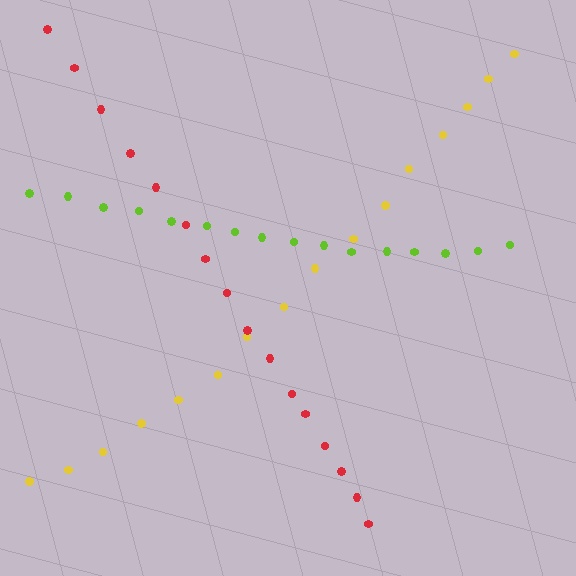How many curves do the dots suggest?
There are 3 distinct paths.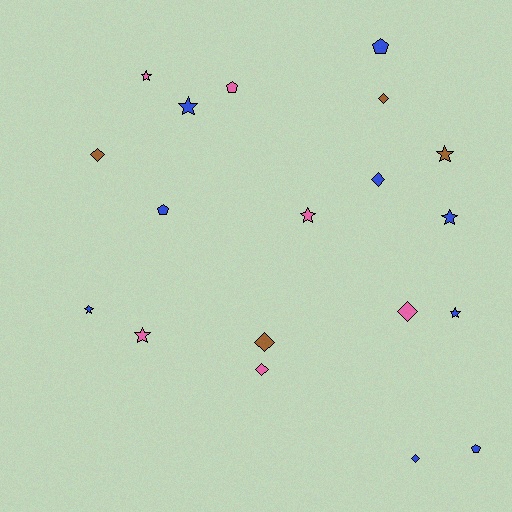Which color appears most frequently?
Blue, with 9 objects.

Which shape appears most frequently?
Star, with 8 objects.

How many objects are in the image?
There are 19 objects.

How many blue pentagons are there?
There are 3 blue pentagons.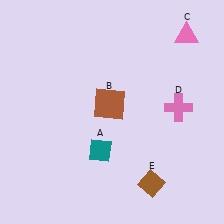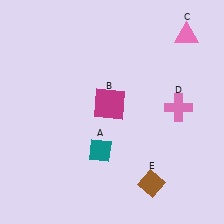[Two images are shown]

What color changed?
The square (B) changed from brown in Image 1 to magenta in Image 2.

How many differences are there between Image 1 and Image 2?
There is 1 difference between the two images.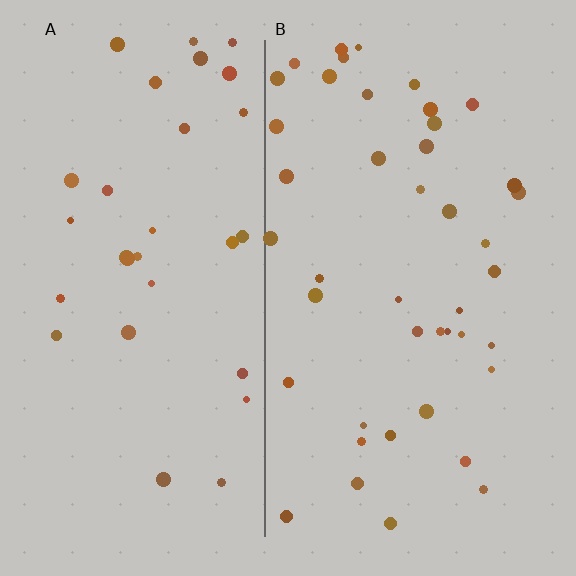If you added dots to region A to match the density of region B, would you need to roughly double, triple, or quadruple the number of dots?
Approximately double.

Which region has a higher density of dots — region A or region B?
B (the right).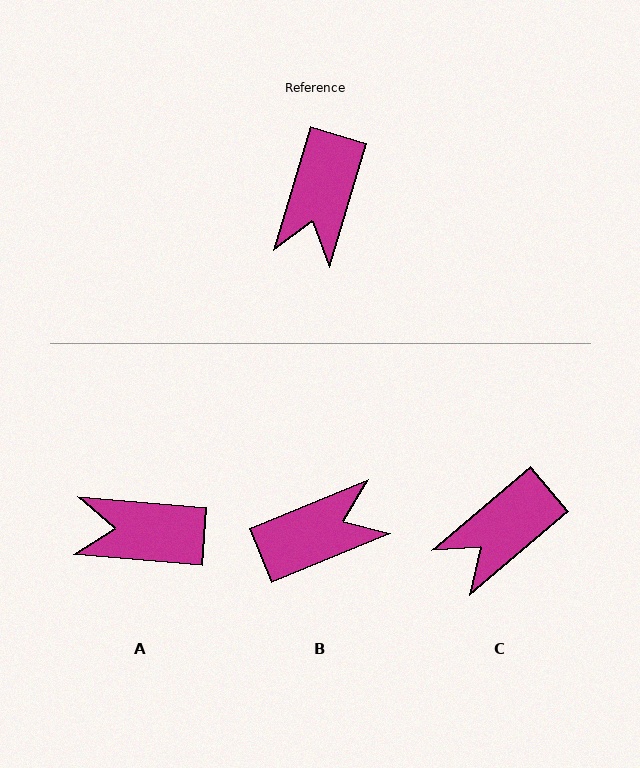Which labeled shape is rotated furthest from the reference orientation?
B, about 129 degrees away.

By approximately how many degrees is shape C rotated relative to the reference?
Approximately 33 degrees clockwise.